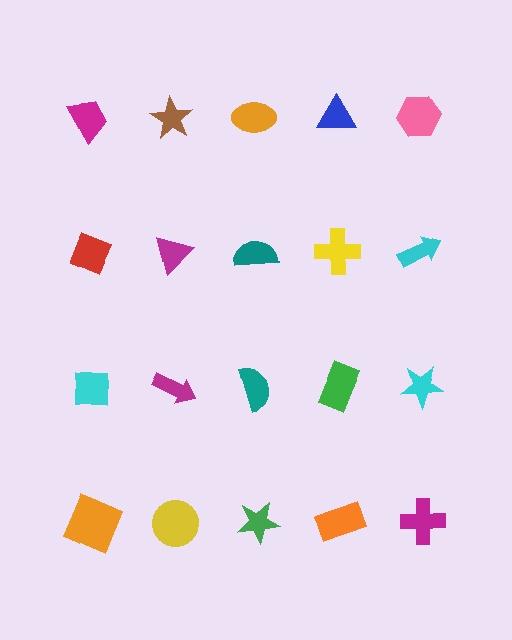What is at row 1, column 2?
A brown star.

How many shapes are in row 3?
5 shapes.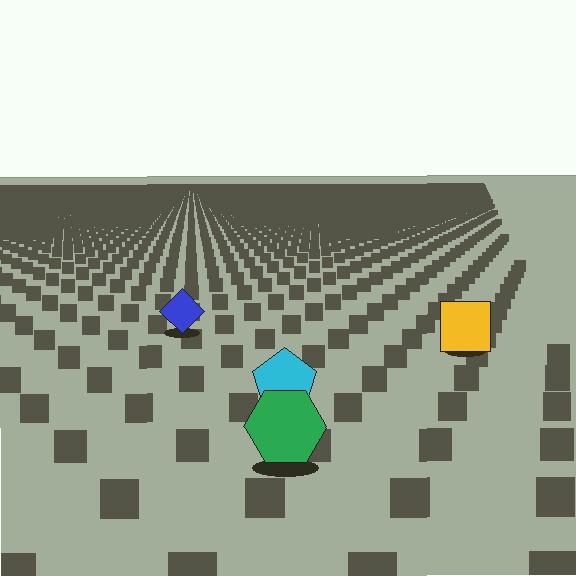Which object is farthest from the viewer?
The blue diamond is farthest from the viewer. It appears smaller and the ground texture around it is denser.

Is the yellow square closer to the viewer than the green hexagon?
No. The green hexagon is closer — you can tell from the texture gradient: the ground texture is coarser near it.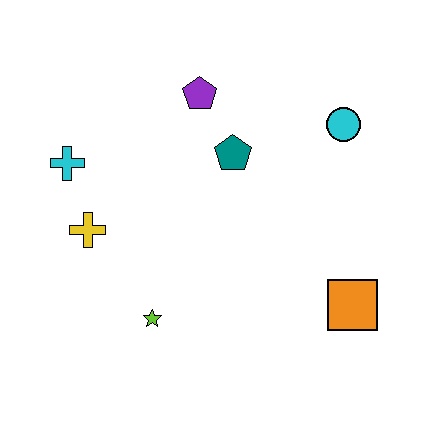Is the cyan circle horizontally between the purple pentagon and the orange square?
Yes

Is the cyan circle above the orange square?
Yes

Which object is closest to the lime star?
The yellow cross is closest to the lime star.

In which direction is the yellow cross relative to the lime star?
The yellow cross is above the lime star.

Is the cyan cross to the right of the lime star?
No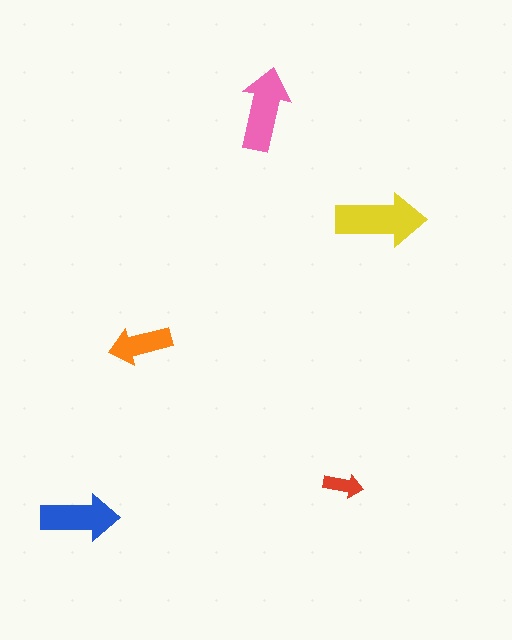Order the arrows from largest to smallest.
the yellow one, the pink one, the blue one, the orange one, the red one.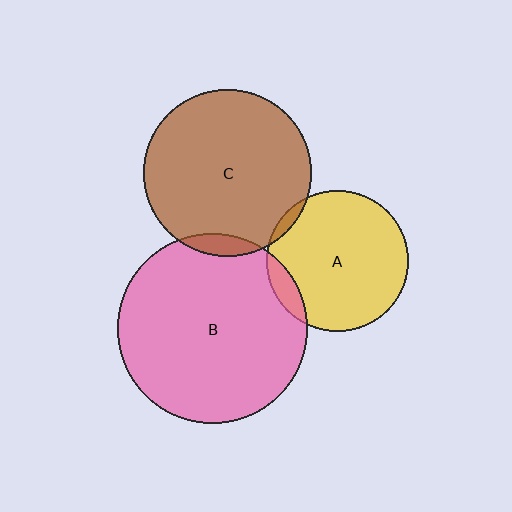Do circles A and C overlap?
Yes.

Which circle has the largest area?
Circle B (pink).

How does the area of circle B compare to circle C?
Approximately 1.3 times.